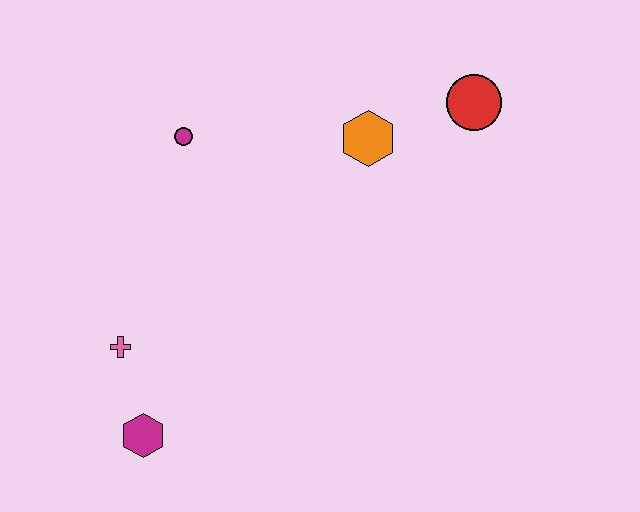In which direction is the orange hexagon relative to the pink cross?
The orange hexagon is to the right of the pink cross.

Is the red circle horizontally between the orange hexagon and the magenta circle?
No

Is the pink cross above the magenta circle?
No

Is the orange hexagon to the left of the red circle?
Yes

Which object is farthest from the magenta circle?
The magenta hexagon is farthest from the magenta circle.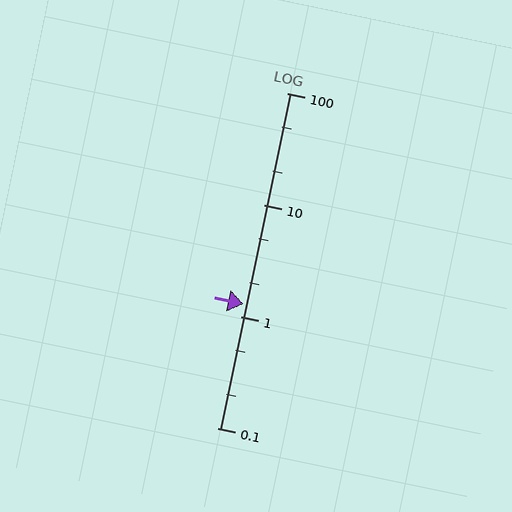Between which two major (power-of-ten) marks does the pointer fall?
The pointer is between 1 and 10.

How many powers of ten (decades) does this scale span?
The scale spans 3 decades, from 0.1 to 100.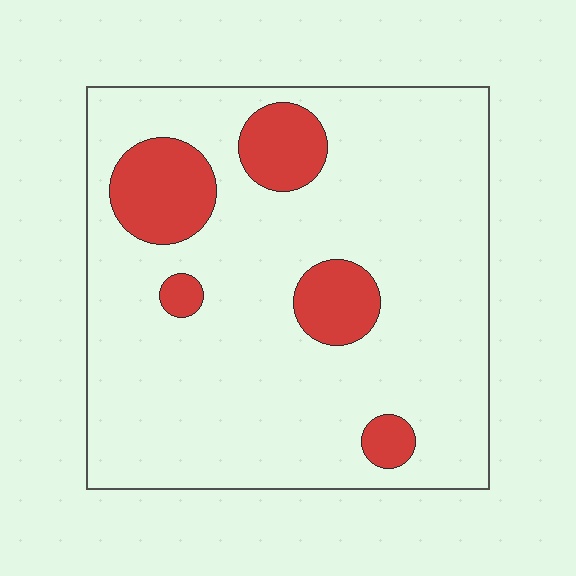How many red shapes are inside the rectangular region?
5.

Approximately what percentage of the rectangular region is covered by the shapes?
Approximately 15%.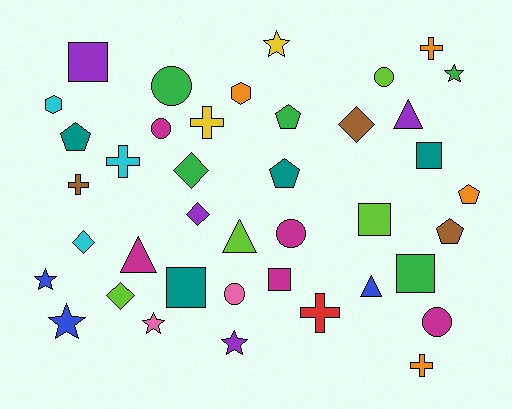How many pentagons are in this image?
There are 5 pentagons.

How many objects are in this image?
There are 40 objects.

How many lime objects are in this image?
There are 4 lime objects.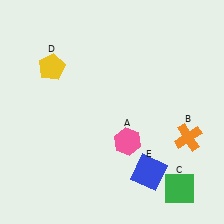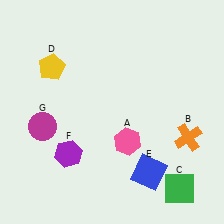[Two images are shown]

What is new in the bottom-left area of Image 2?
A purple hexagon (F) was added in the bottom-left area of Image 2.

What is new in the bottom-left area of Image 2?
A magenta circle (G) was added in the bottom-left area of Image 2.